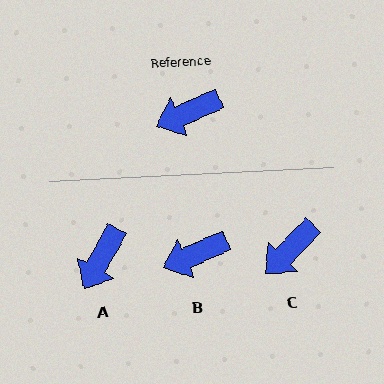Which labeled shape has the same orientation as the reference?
B.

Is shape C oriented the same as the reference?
No, it is off by about 22 degrees.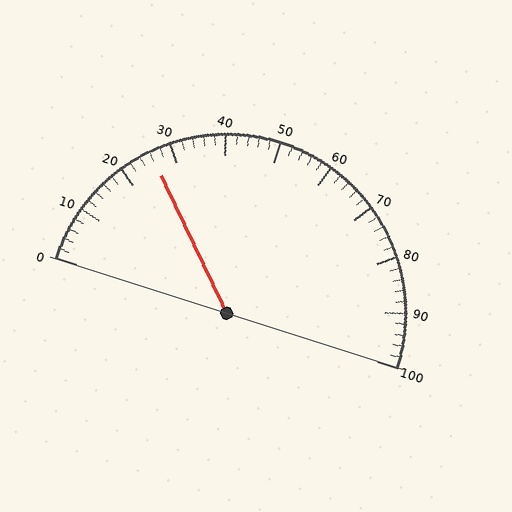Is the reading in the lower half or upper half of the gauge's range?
The reading is in the lower half of the range (0 to 100).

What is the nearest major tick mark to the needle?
The nearest major tick mark is 30.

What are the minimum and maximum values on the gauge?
The gauge ranges from 0 to 100.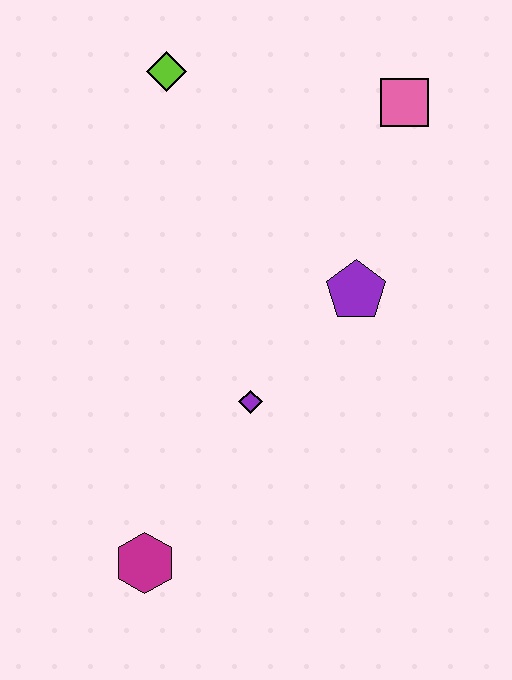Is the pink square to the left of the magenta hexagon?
No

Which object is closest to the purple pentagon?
The purple diamond is closest to the purple pentagon.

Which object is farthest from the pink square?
The magenta hexagon is farthest from the pink square.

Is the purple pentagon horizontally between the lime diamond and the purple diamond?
No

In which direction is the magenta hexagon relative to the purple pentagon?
The magenta hexagon is below the purple pentagon.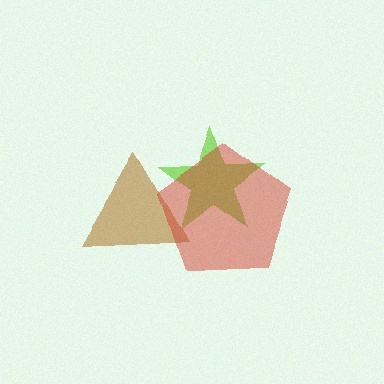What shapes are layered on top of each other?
The layered shapes are: a brown triangle, a lime star, a red pentagon.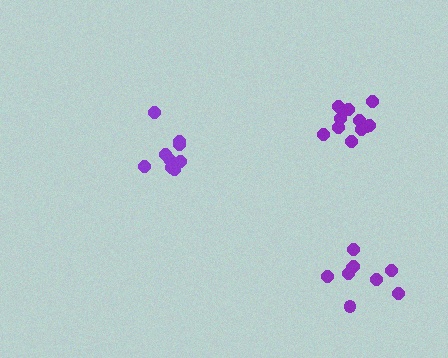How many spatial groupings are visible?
There are 3 spatial groupings.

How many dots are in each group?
Group 1: 9 dots, Group 2: 10 dots, Group 3: 11 dots (30 total).